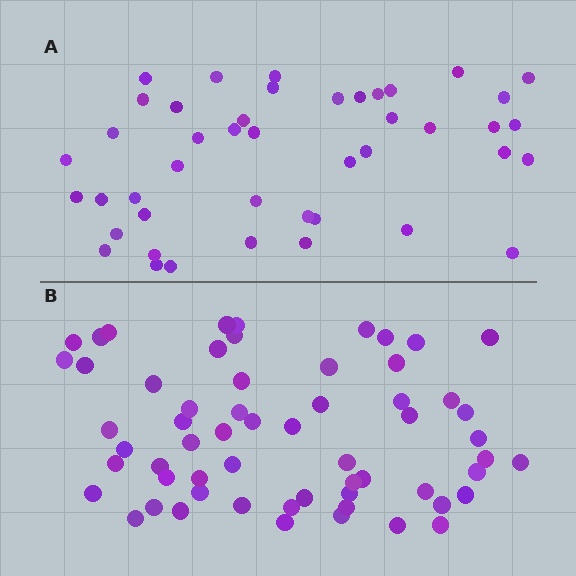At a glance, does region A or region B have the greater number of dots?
Region B (the bottom region) has more dots.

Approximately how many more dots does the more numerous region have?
Region B has approximately 15 more dots than region A.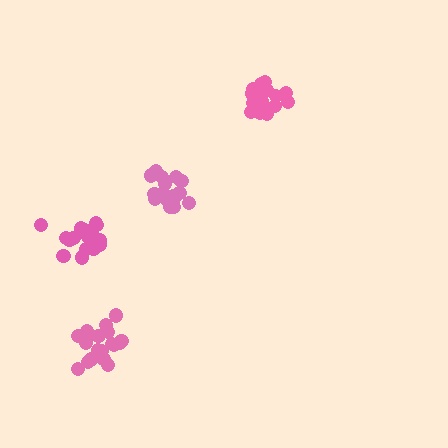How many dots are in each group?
Group 1: 16 dots, Group 2: 20 dots, Group 3: 18 dots, Group 4: 19 dots (73 total).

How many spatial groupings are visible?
There are 4 spatial groupings.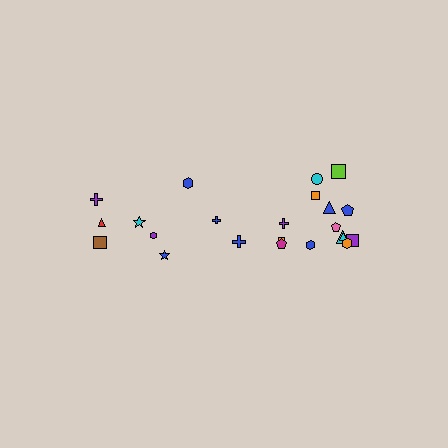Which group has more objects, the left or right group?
The right group.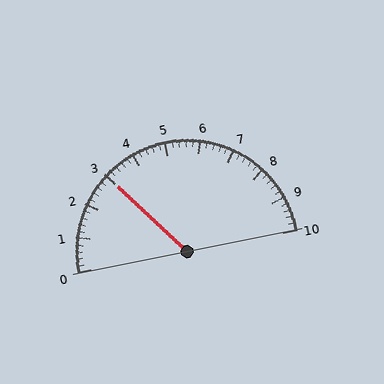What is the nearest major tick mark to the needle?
The nearest major tick mark is 3.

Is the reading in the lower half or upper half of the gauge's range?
The reading is in the lower half of the range (0 to 10).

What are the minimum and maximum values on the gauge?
The gauge ranges from 0 to 10.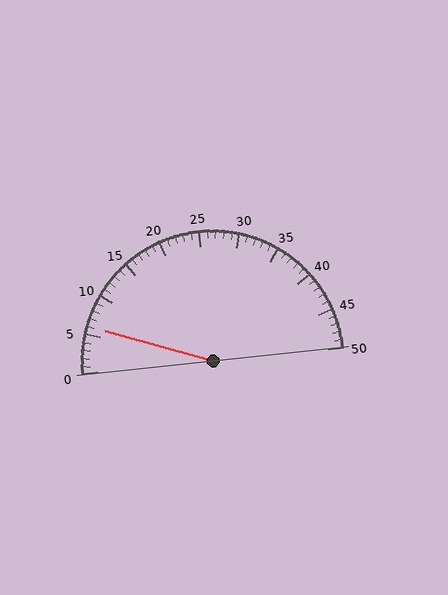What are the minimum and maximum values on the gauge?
The gauge ranges from 0 to 50.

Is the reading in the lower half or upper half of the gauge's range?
The reading is in the lower half of the range (0 to 50).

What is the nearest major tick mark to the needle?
The nearest major tick mark is 5.